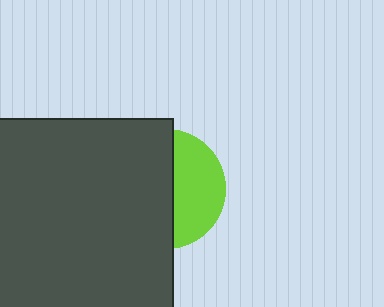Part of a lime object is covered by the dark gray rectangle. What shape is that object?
It is a circle.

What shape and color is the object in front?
The object in front is a dark gray rectangle.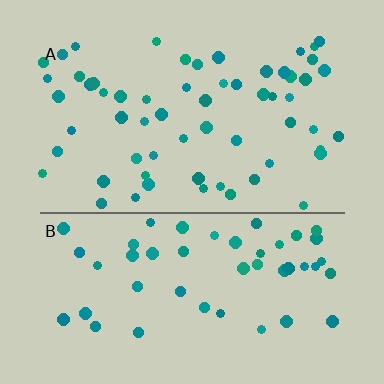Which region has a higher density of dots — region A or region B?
A (the top).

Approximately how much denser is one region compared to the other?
Approximately 1.2× — region A over region B.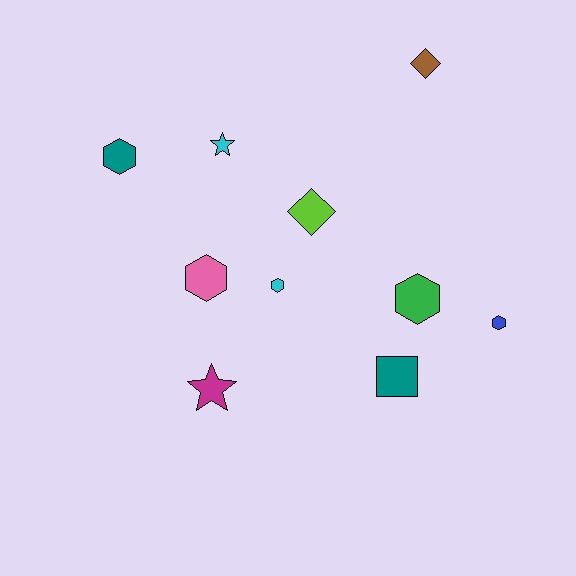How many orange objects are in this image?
There are no orange objects.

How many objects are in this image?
There are 10 objects.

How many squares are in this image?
There is 1 square.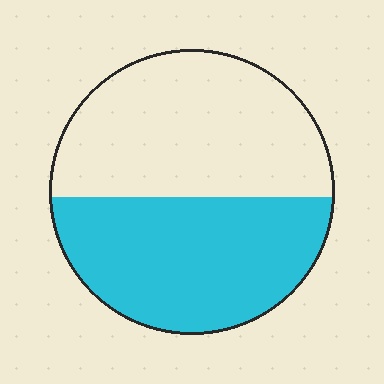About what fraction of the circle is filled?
About one half (1/2).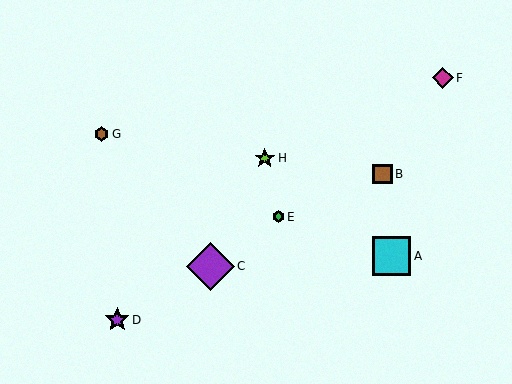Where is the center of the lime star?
The center of the lime star is at (265, 158).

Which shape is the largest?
The purple diamond (labeled C) is the largest.